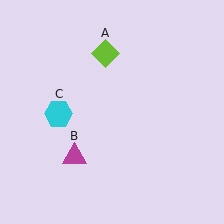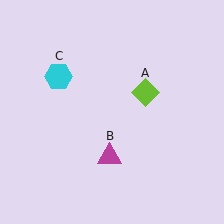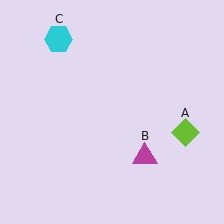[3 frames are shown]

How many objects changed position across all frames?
3 objects changed position: lime diamond (object A), magenta triangle (object B), cyan hexagon (object C).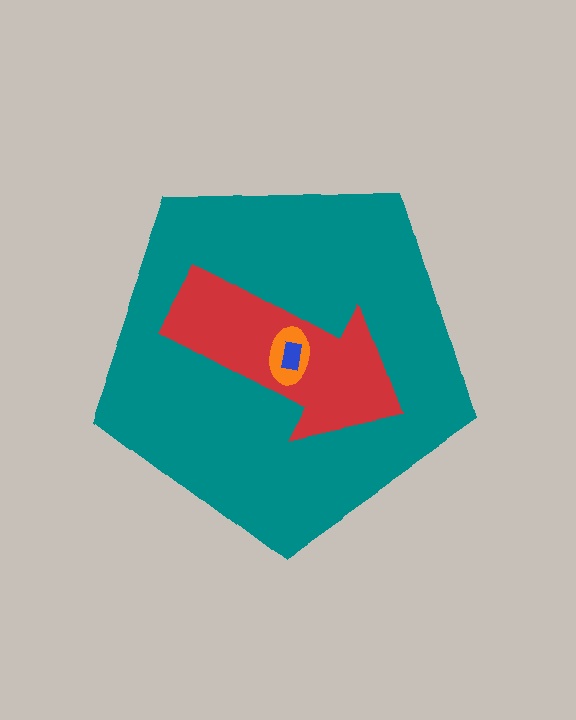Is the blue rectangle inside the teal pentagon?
Yes.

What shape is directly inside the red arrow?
The orange ellipse.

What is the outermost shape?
The teal pentagon.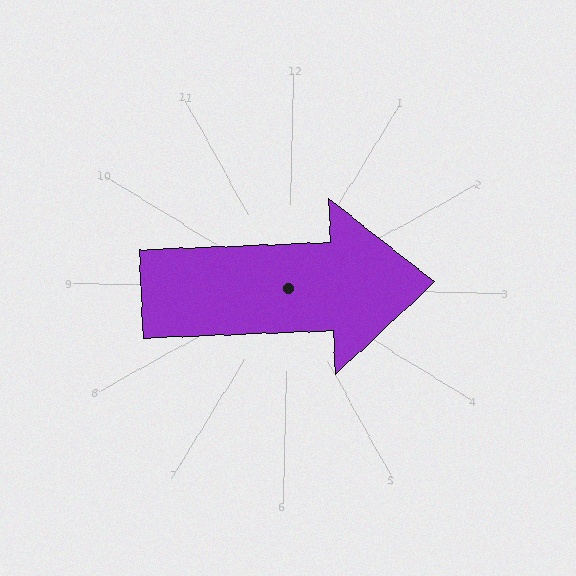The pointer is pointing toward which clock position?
Roughly 3 o'clock.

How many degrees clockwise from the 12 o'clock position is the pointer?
Approximately 86 degrees.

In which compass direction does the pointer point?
East.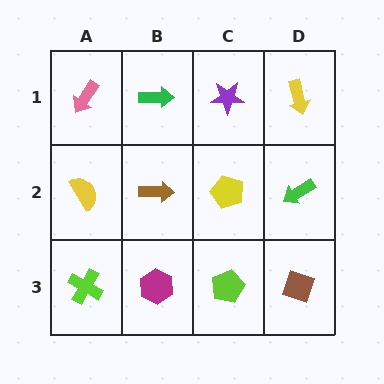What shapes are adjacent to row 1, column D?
A green arrow (row 2, column D), a purple star (row 1, column C).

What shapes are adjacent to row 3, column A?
A yellow semicircle (row 2, column A), a magenta hexagon (row 3, column B).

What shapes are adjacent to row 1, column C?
A yellow pentagon (row 2, column C), a green arrow (row 1, column B), a yellow arrow (row 1, column D).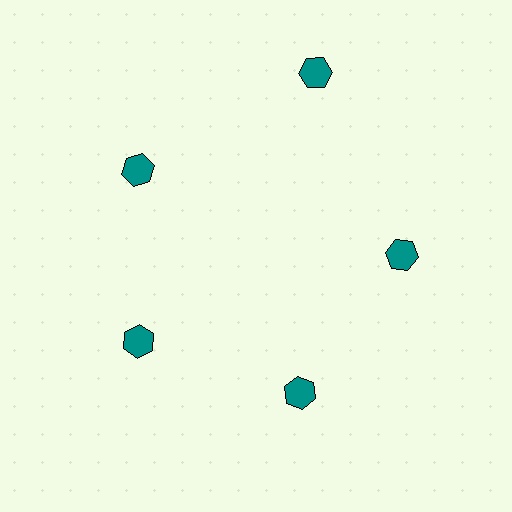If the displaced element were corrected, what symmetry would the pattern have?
It would have 5-fold rotational symmetry — the pattern would map onto itself every 72 degrees.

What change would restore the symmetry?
The symmetry would be restored by moving it inward, back onto the ring so that all 5 hexagons sit at equal angles and equal distance from the center.